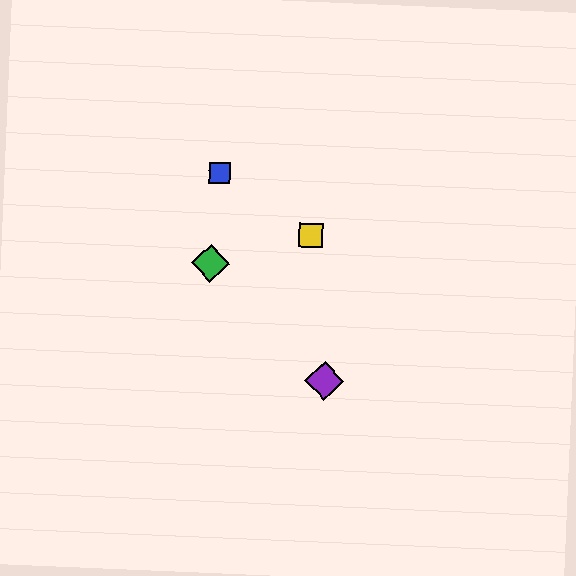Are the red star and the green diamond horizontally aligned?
No, the red star is at y≈173 and the green diamond is at y≈263.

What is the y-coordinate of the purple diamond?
The purple diamond is at y≈381.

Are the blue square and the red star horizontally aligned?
Yes, both are at y≈173.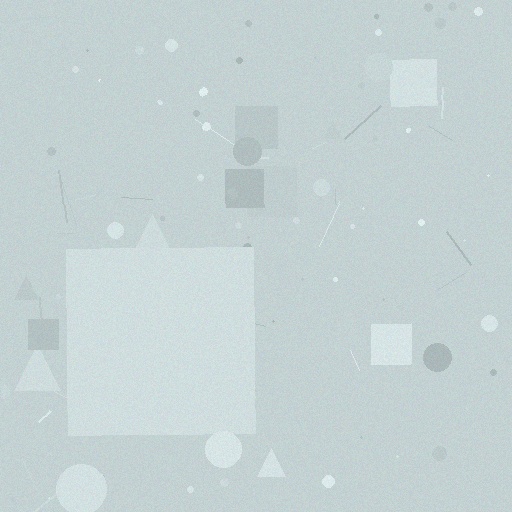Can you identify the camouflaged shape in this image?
The camouflaged shape is a square.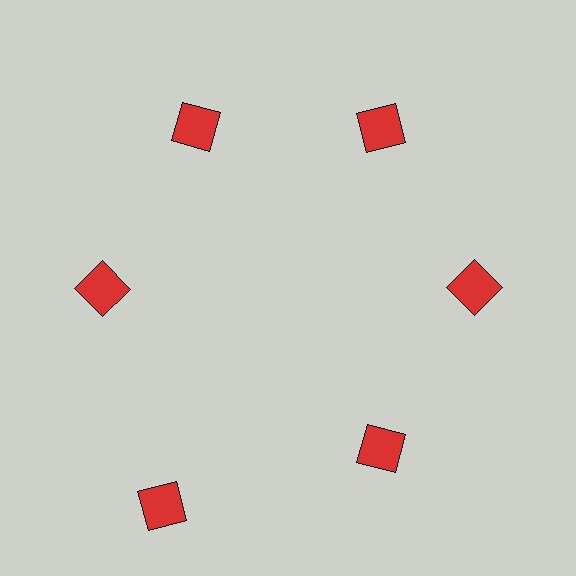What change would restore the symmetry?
The symmetry would be restored by moving it inward, back onto the ring so that all 6 squares sit at equal angles and equal distance from the center.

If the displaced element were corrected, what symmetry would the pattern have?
It would have 6-fold rotational symmetry — the pattern would map onto itself every 60 degrees.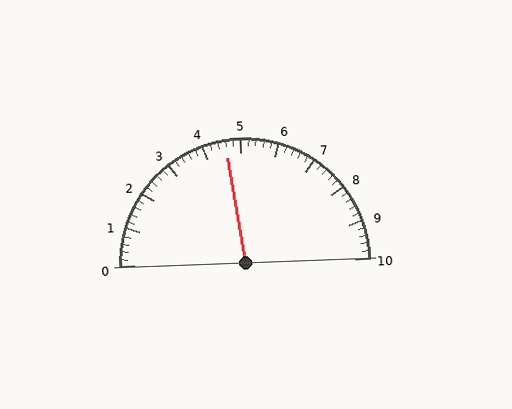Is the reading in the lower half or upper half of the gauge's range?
The reading is in the lower half of the range (0 to 10).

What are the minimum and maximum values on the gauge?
The gauge ranges from 0 to 10.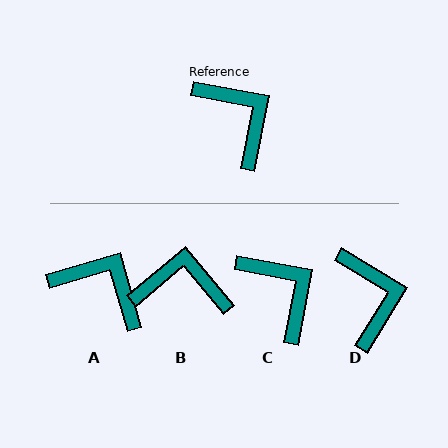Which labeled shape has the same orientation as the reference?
C.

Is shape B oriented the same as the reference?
No, it is off by about 51 degrees.